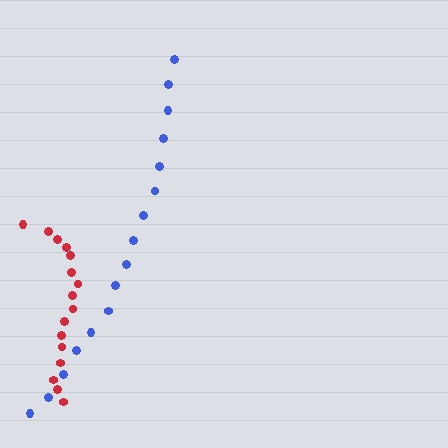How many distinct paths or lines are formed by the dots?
There are 2 distinct paths.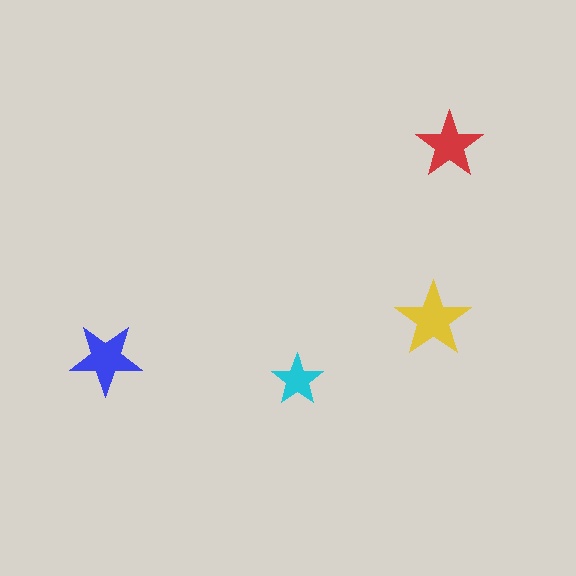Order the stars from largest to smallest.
the yellow one, the blue one, the red one, the cyan one.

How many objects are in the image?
There are 4 objects in the image.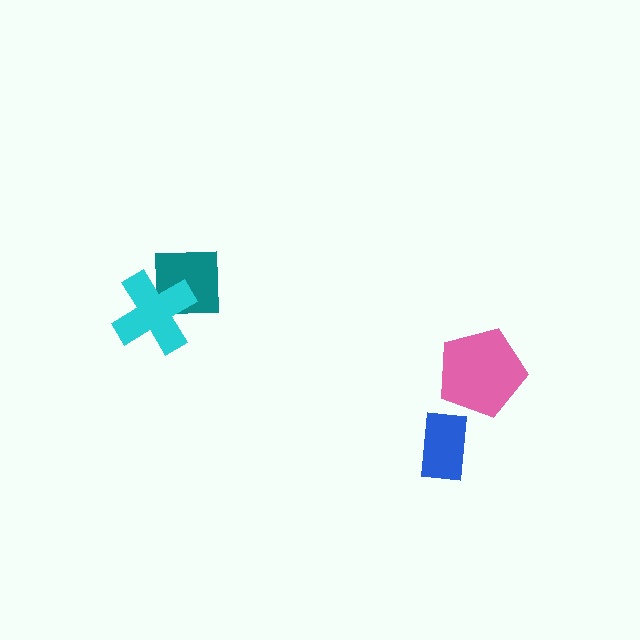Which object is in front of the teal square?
The cyan cross is in front of the teal square.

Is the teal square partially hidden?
Yes, it is partially covered by another shape.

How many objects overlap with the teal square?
1 object overlaps with the teal square.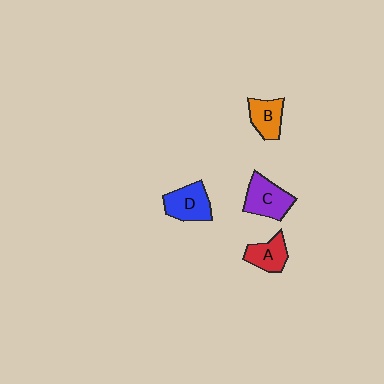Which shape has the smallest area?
Shape A (red).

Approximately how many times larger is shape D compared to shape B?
Approximately 1.2 times.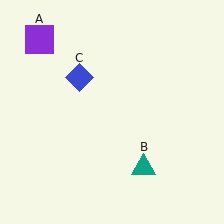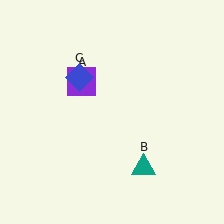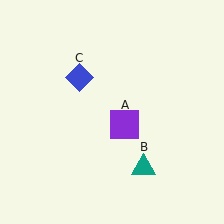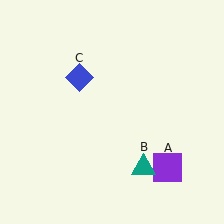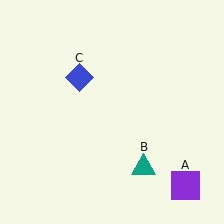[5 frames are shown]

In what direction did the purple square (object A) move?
The purple square (object A) moved down and to the right.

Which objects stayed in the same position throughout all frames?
Teal triangle (object B) and blue diamond (object C) remained stationary.